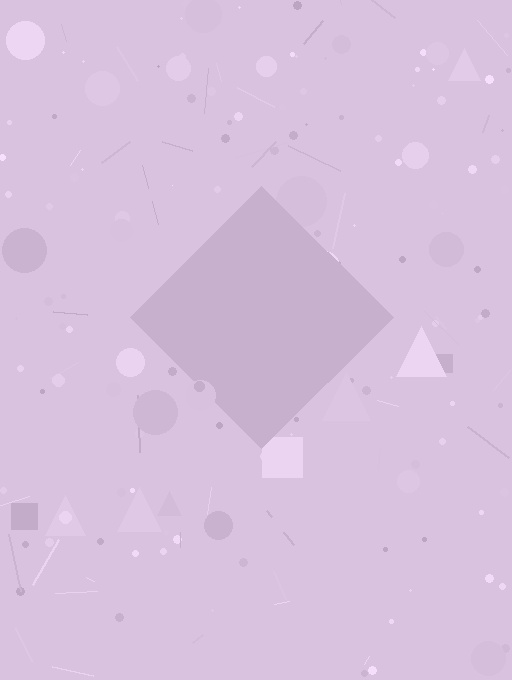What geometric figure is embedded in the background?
A diamond is embedded in the background.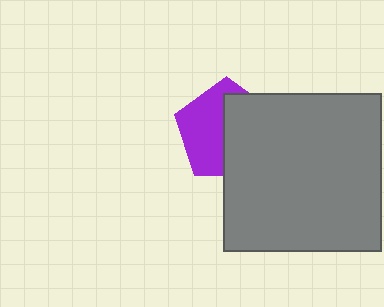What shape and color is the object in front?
The object in front is a gray square.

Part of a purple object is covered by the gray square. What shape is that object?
It is a pentagon.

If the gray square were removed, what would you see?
You would see the complete purple pentagon.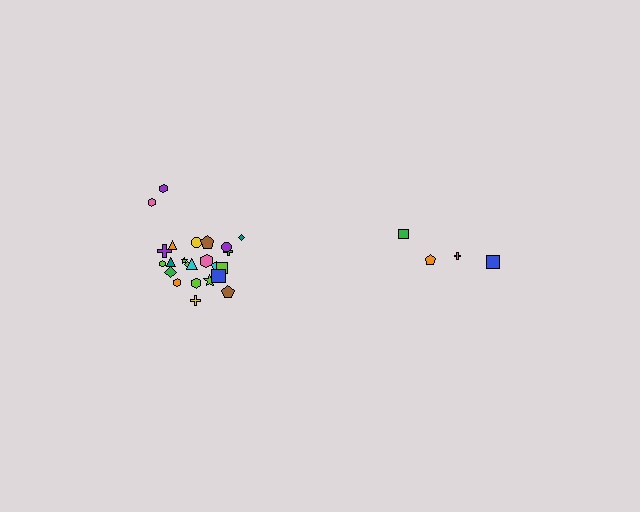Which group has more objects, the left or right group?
The left group.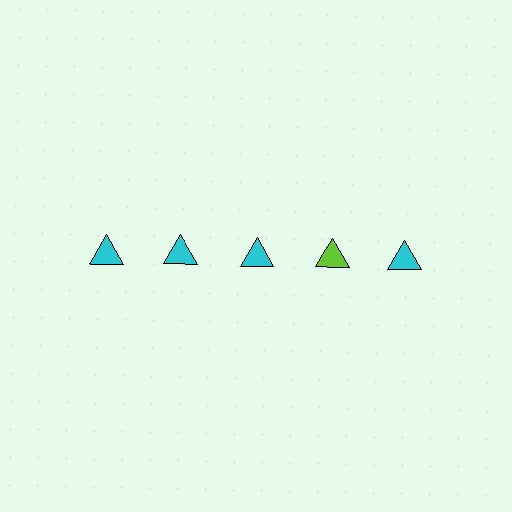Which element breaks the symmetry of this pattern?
The lime triangle in the top row, second from right column breaks the symmetry. All other shapes are cyan triangles.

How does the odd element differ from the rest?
It has a different color: lime instead of cyan.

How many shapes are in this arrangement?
There are 5 shapes arranged in a grid pattern.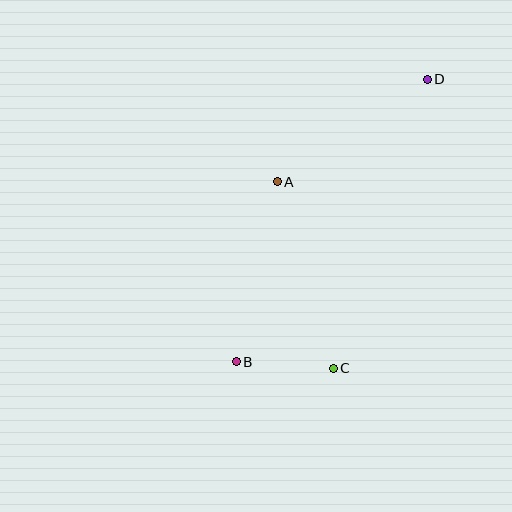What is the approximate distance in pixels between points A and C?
The distance between A and C is approximately 195 pixels.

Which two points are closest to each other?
Points B and C are closest to each other.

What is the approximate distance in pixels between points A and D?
The distance between A and D is approximately 182 pixels.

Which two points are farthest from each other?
Points B and D are farthest from each other.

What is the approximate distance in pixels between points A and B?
The distance between A and B is approximately 185 pixels.